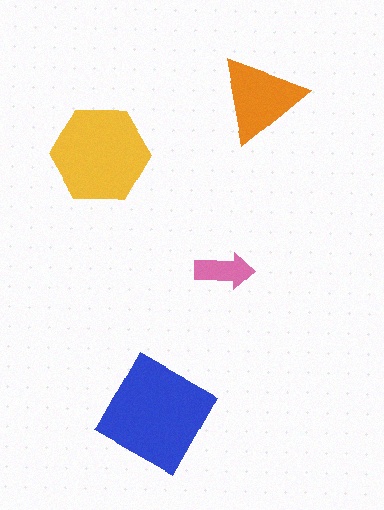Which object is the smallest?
The pink arrow.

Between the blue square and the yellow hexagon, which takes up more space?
The blue square.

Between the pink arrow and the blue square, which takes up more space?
The blue square.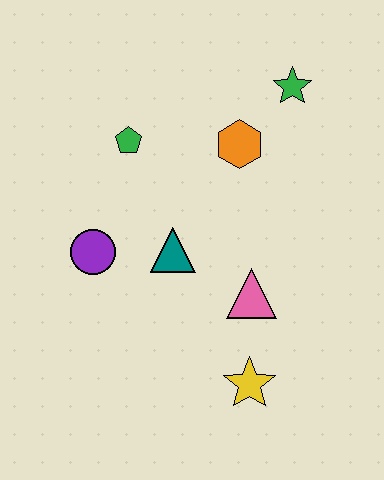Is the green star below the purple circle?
No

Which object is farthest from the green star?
The yellow star is farthest from the green star.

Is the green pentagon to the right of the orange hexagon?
No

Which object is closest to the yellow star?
The pink triangle is closest to the yellow star.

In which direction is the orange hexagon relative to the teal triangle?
The orange hexagon is above the teal triangle.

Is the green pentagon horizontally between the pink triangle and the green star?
No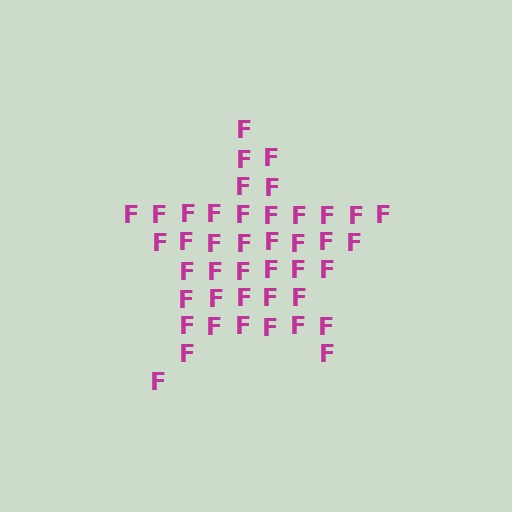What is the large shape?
The large shape is a star.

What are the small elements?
The small elements are letter F's.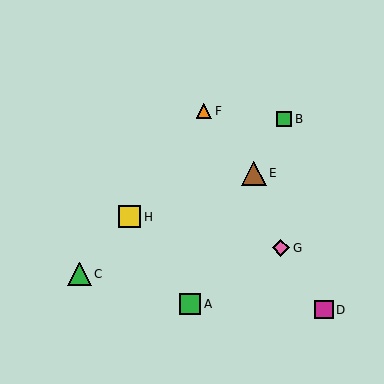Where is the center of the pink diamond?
The center of the pink diamond is at (281, 248).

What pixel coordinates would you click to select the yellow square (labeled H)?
Click at (129, 217) to select the yellow square H.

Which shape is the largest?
The brown triangle (labeled E) is the largest.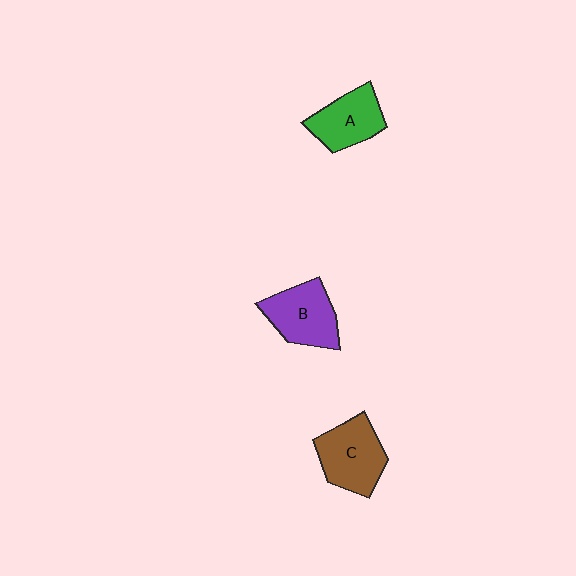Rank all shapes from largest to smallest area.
From largest to smallest: C (brown), B (purple), A (green).